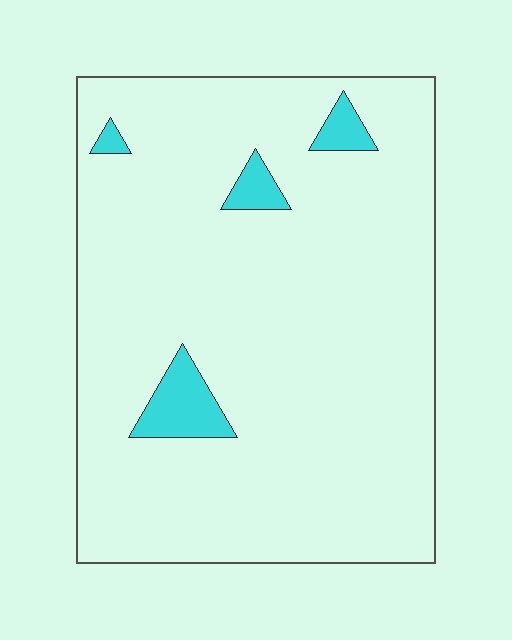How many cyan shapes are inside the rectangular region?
4.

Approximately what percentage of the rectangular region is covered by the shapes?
Approximately 5%.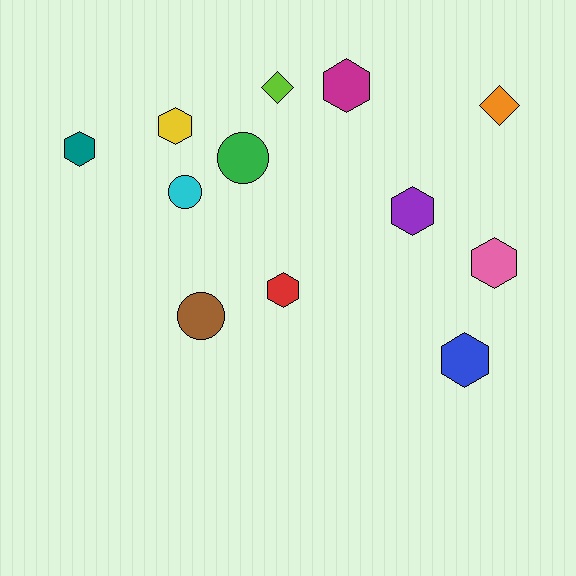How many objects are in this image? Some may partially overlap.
There are 12 objects.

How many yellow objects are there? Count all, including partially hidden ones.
There is 1 yellow object.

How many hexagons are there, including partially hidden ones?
There are 7 hexagons.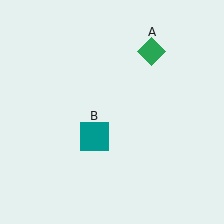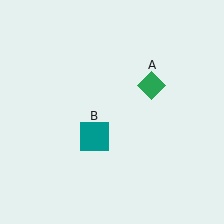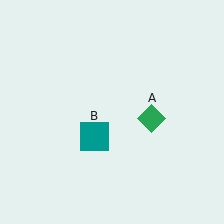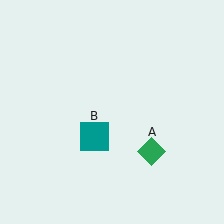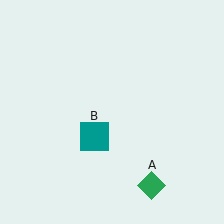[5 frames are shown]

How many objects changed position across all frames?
1 object changed position: green diamond (object A).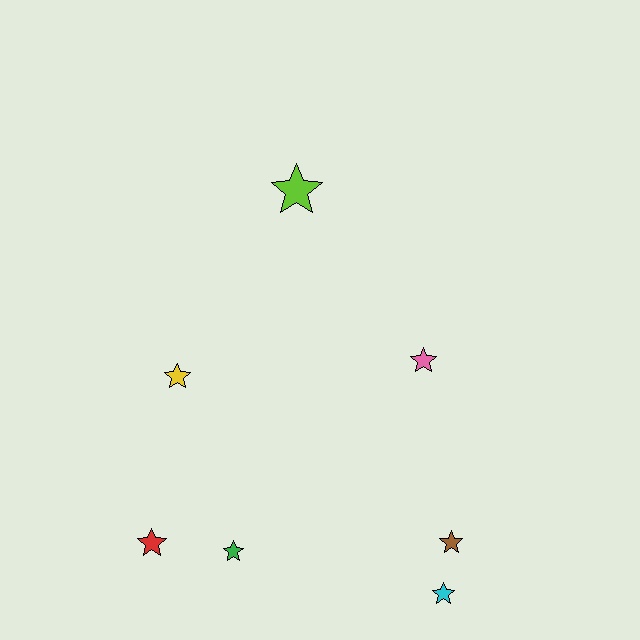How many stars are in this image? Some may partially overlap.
There are 7 stars.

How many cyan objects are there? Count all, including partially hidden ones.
There is 1 cyan object.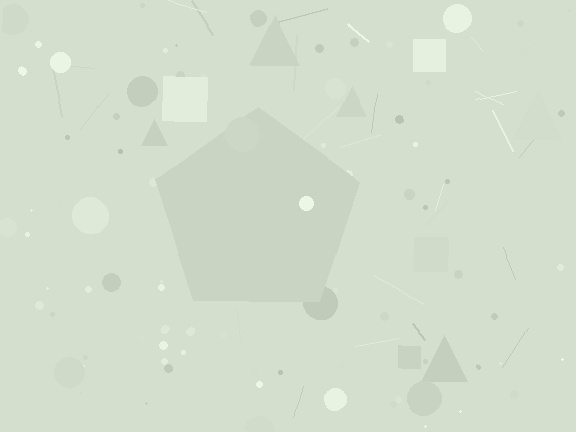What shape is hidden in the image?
A pentagon is hidden in the image.